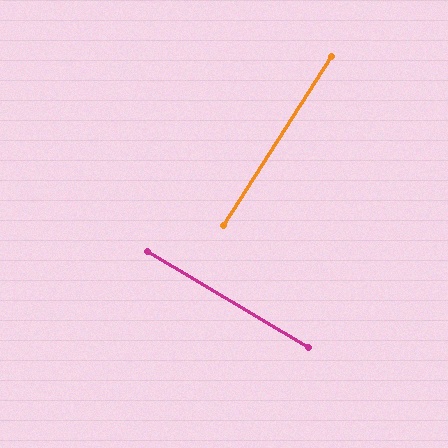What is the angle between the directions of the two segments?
Approximately 89 degrees.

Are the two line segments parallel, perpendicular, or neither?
Perpendicular — they meet at approximately 89°.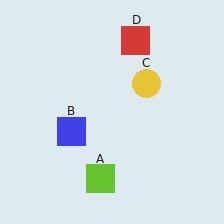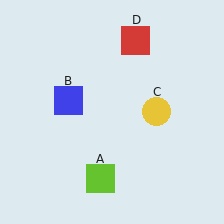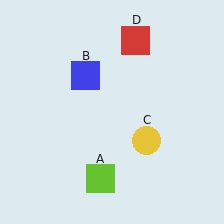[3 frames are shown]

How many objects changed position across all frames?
2 objects changed position: blue square (object B), yellow circle (object C).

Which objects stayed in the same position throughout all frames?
Lime square (object A) and red square (object D) remained stationary.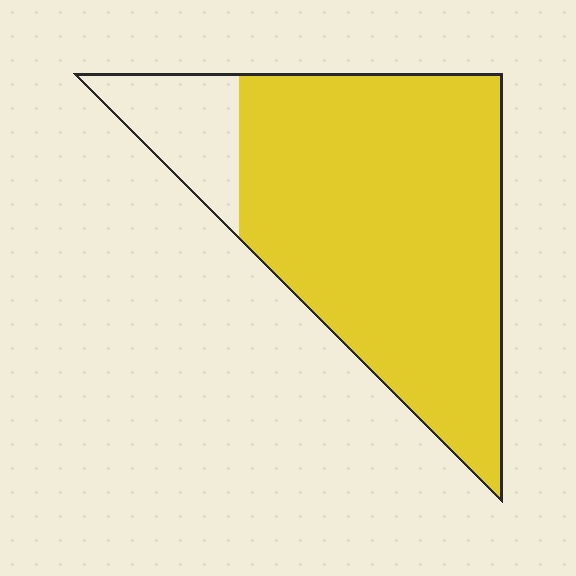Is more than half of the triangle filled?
Yes.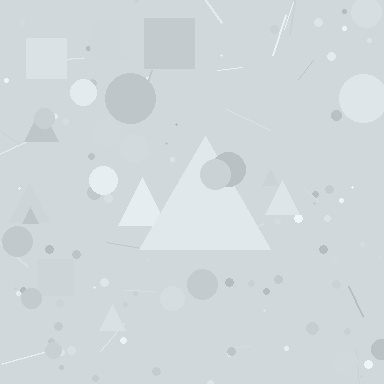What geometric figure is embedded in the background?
A triangle is embedded in the background.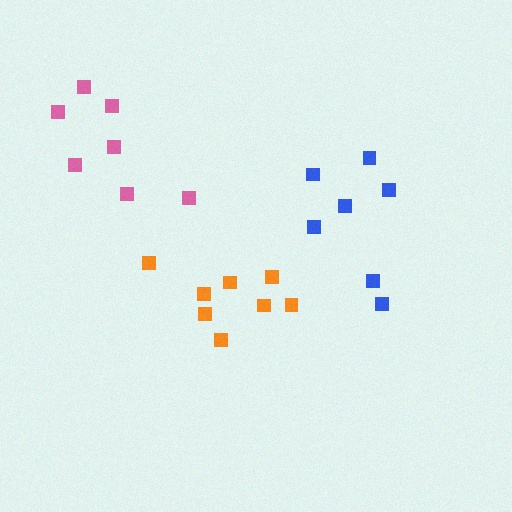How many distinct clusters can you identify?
There are 3 distinct clusters.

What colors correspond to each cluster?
The clusters are colored: orange, pink, blue.